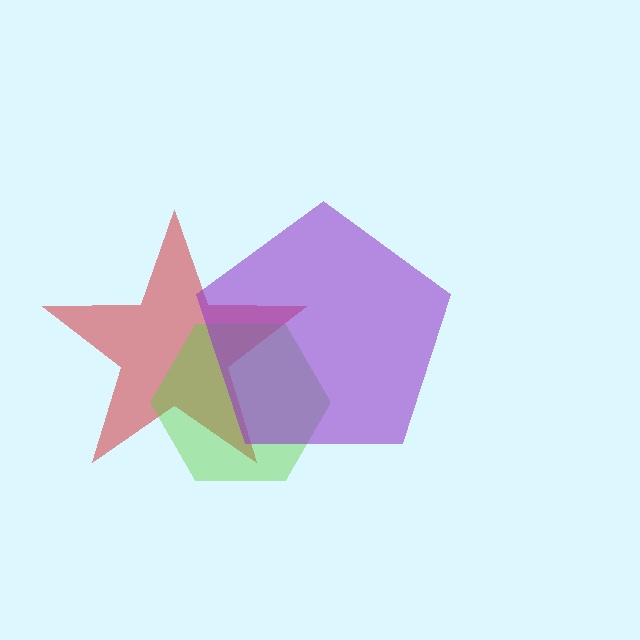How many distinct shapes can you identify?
There are 3 distinct shapes: a red star, a lime hexagon, a purple pentagon.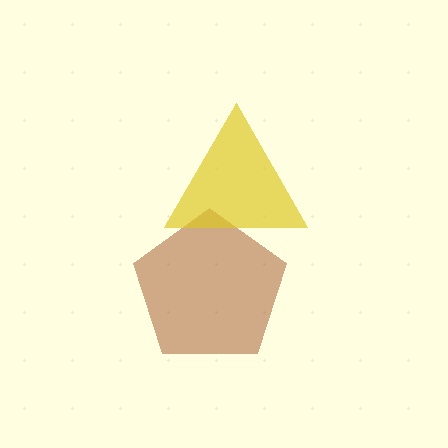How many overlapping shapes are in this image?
There are 2 overlapping shapes in the image.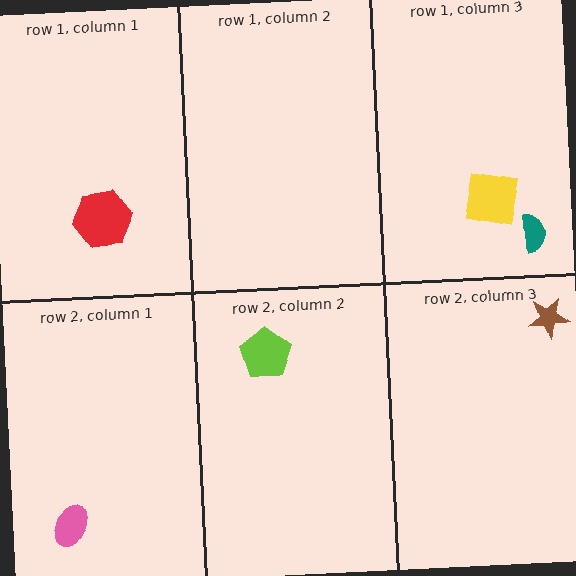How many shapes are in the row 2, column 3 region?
1.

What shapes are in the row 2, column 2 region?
The lime pentagon.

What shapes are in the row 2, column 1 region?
The pink ellipse.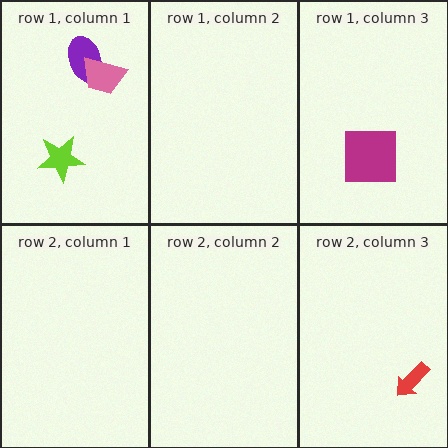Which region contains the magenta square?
The row 1, column 3 region.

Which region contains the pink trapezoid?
The row 1, column 1 region.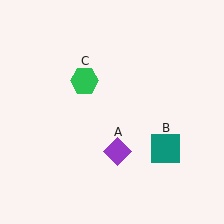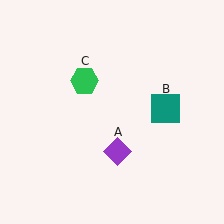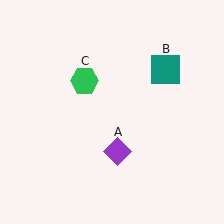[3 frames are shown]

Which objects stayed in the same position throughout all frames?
Purple diamond (object A) and green hexagon (object C) remained stationary.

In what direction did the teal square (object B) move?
The teal square (object B) moved up.